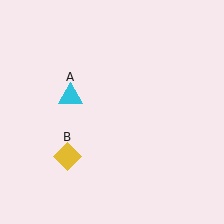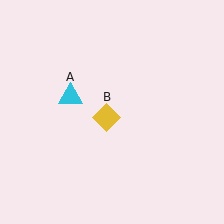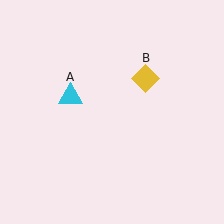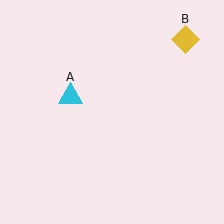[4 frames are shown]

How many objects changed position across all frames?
1 object changed position: yellow diamond (object B).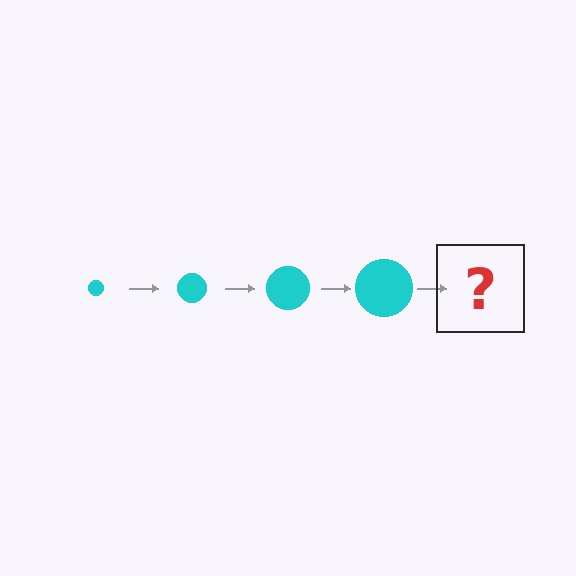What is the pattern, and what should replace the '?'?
The pattern is that the circle gets progressively larger each step. The '?' should be a cyan circle, larger than the previous one.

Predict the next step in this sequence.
The next step is a cyan circle, larger than the previous one.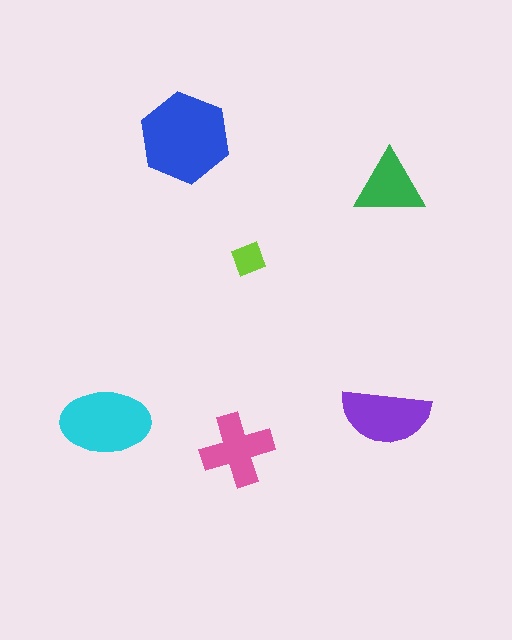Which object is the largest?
The blue hexagon.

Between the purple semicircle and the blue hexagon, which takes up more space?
The blue hexagon.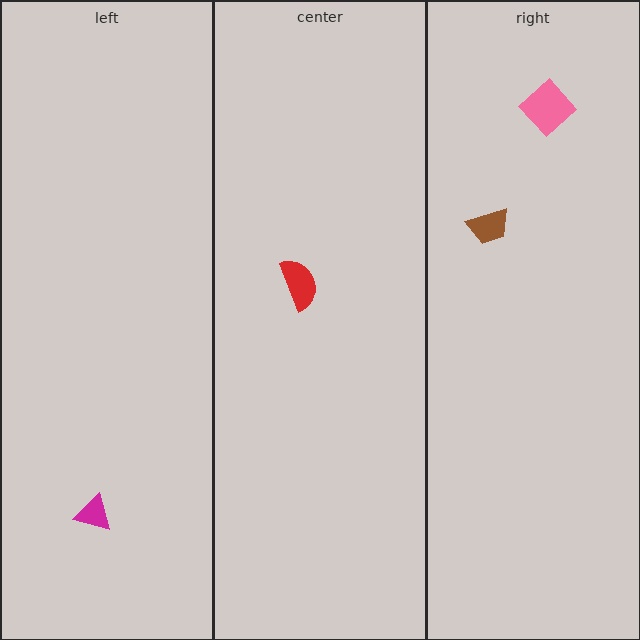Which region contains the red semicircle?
The center region.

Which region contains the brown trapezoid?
The right region.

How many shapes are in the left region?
1.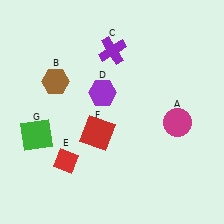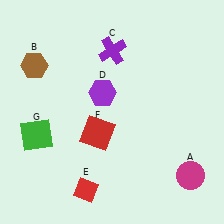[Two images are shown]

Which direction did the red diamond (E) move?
The red diamond (E) moved down.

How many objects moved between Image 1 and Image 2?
3 objects moved between the two images.